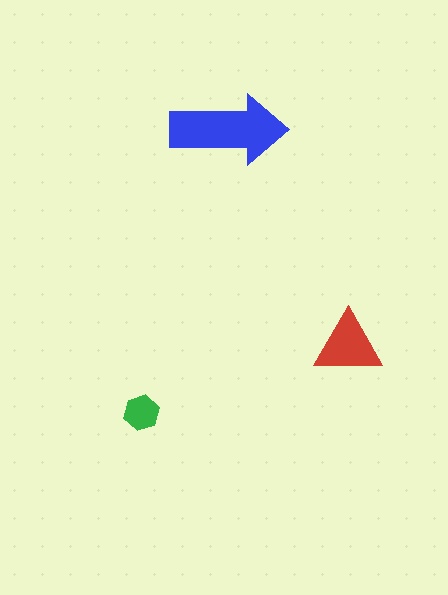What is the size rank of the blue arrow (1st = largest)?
1st.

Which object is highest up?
The blue arrow is topmost.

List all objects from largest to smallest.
The blue arrow, the red triangle, the green hexagon.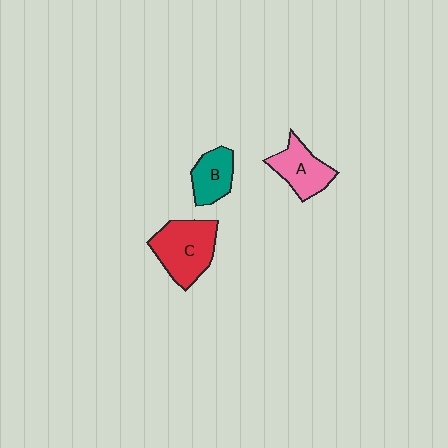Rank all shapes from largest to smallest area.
From largest to smallest: C (red), A (pink), B (teal).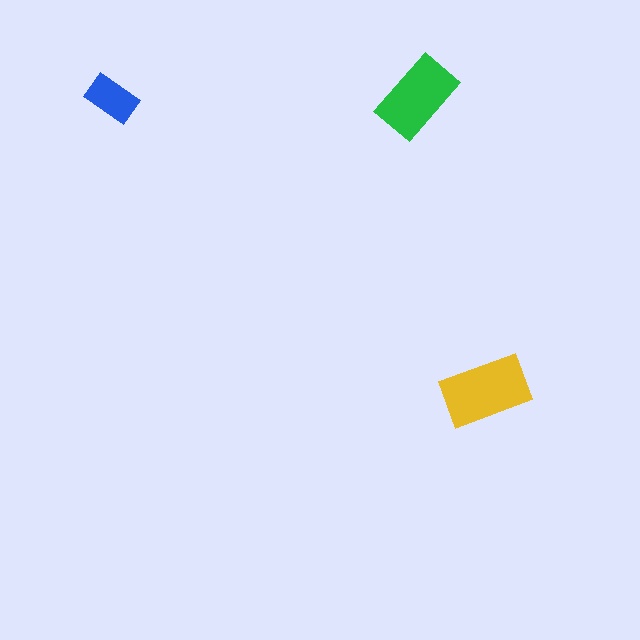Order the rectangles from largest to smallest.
the yellow one, the green one, the blue one.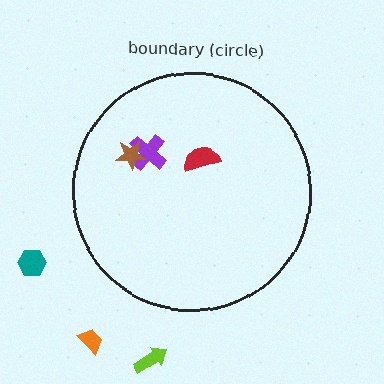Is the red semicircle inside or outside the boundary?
Inside.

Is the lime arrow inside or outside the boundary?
Outside.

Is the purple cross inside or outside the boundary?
Inside.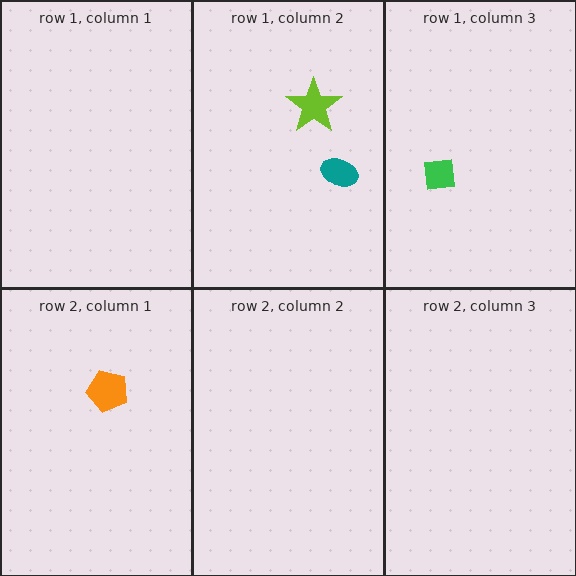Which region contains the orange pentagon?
The row 2, column 1 region.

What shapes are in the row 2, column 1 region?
The orange pentagon.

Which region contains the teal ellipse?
The row 1, column 2 region.